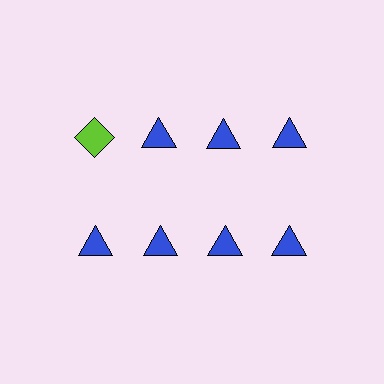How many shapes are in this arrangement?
There are 8 shapes arranged in a grid pattern.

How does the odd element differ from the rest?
It differs in both color (lime instead of blue) and shape (diamond instead of triangle).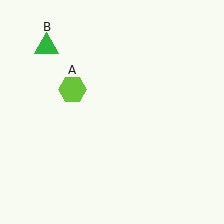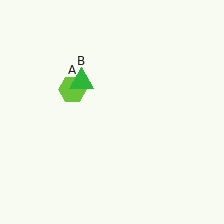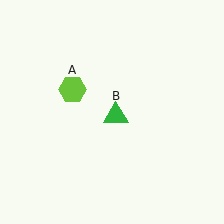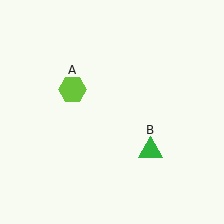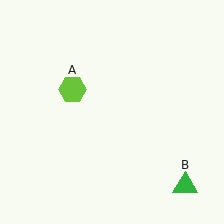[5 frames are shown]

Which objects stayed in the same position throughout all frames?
Lime hexagon (object A) remained stationary.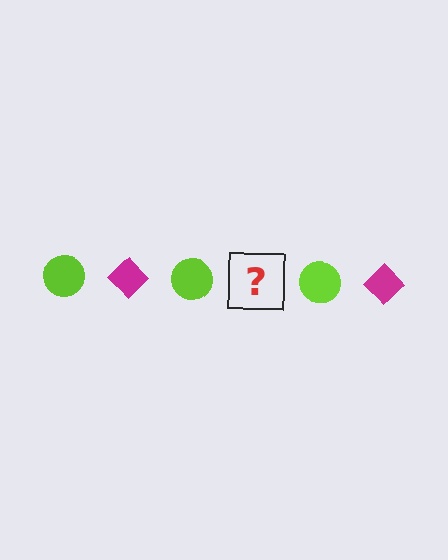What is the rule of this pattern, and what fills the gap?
The rule is that the pattern alternates between lime circle and magenta diamond. The gap should be filled with a magenta diamond.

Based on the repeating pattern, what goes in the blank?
The blank should be a magenta diamond.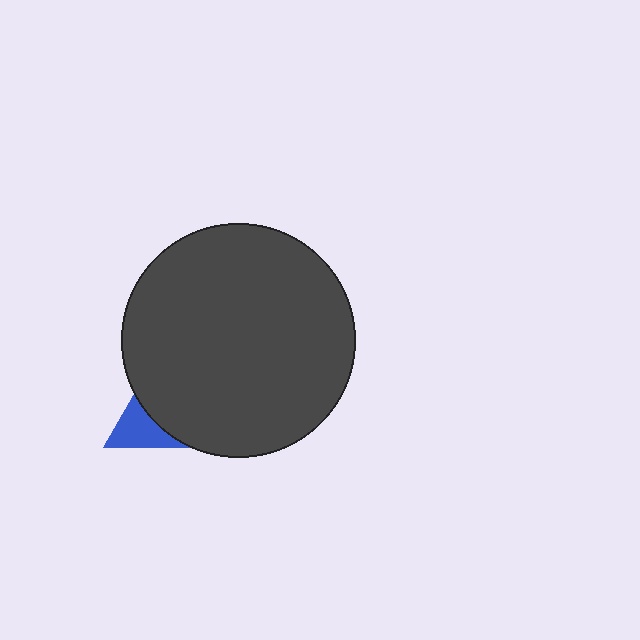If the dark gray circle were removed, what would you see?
You would see the complete blue triangle.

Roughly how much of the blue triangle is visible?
A small part of it is visible (roughly 32%).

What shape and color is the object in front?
The object in front is a dark gray circle.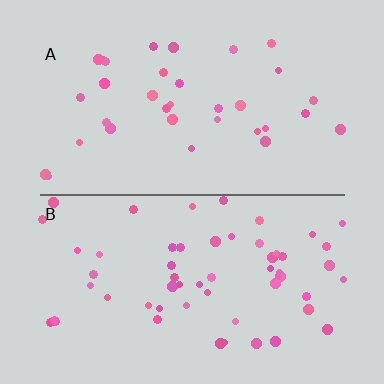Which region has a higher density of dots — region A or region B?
B (the bottom).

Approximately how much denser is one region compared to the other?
Approximately 1.7× — region B over region A.